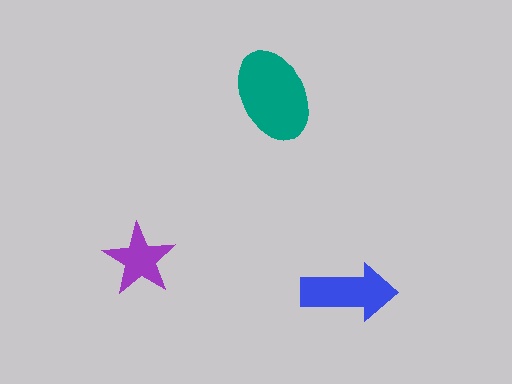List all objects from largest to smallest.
The teal ellipse, the blue arrow, the purple star.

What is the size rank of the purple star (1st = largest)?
3rd.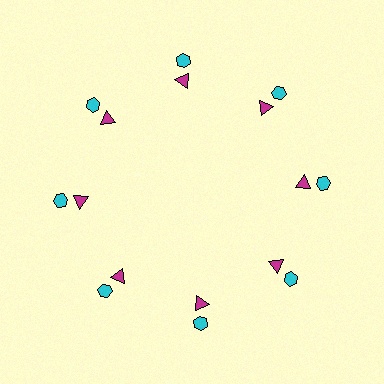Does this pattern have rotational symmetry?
Yes, this pattern has 8-fold rotational symmetry. It looks the same after rotating 45 degrees around the center.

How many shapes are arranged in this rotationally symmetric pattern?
There are 16 shapes, arranged in 8 groups of 2.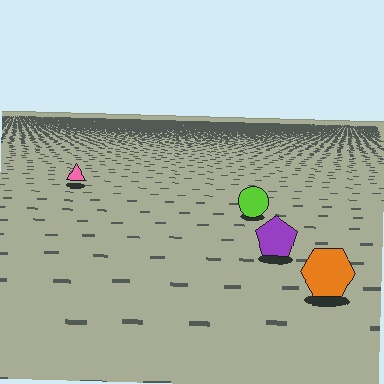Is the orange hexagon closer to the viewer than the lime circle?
Yes. The orange hexagon is closer — you can tell from the texture gradient: the ground texture is coarser near it.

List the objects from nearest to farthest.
From nearest to farthest: the orange hexagon, the purple pentagon, the lime circle, the pink triangle.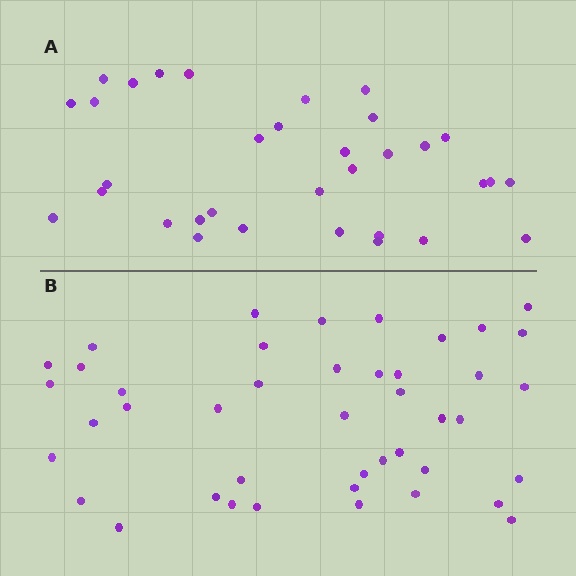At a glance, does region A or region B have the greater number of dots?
Region B (the bottom region) has more dots.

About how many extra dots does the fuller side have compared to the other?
Region B has roughly 10 or so more dots than region A.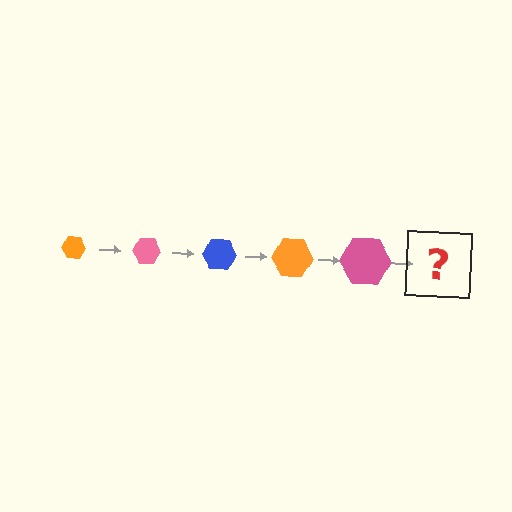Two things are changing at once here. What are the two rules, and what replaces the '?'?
The two rules are that the hexagon grows larger each step and the color cycles through orange, pink, and blue. The '?' should be a blue hexagon, larger than the previous one.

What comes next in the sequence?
The next element should be a blue hexagon, larger than the previous one.